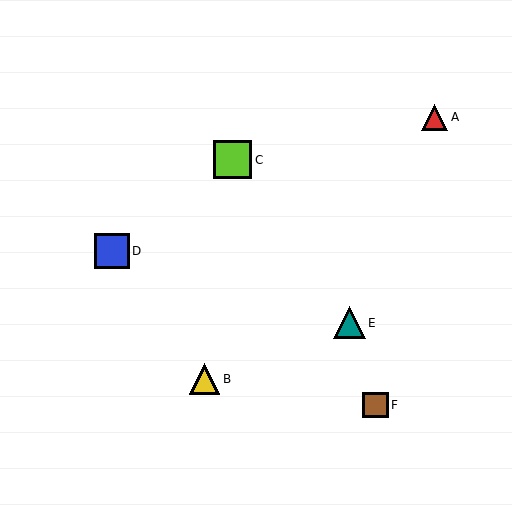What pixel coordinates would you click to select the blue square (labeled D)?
Click at (112, 251) to select the blue square D.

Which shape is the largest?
The lime square (labeled C) is the largest.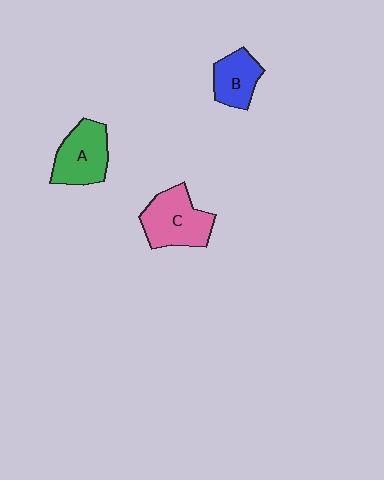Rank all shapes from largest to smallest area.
From largest to smallest: C (pink), A (green), B (blue).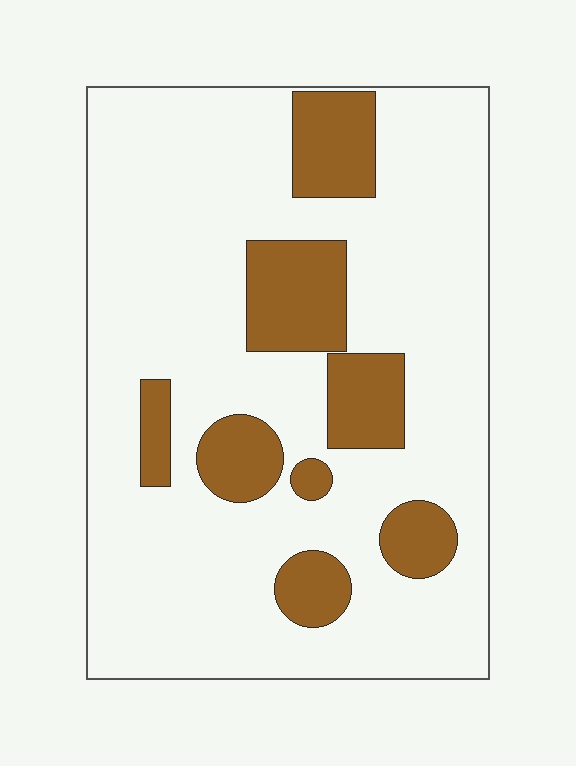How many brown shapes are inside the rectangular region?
8.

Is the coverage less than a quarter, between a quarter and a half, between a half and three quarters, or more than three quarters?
Less than a quarter.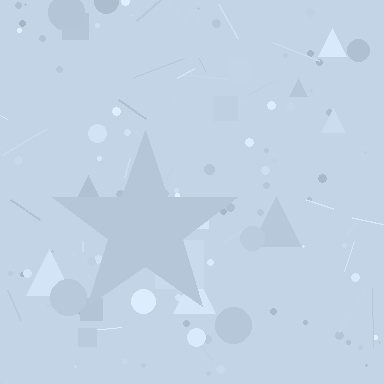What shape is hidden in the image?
A star is hidden in the image.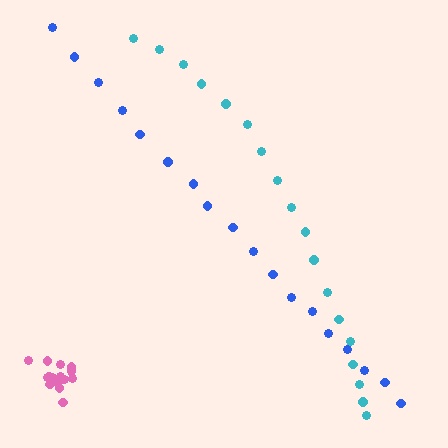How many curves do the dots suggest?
There are 3 distinct paths.